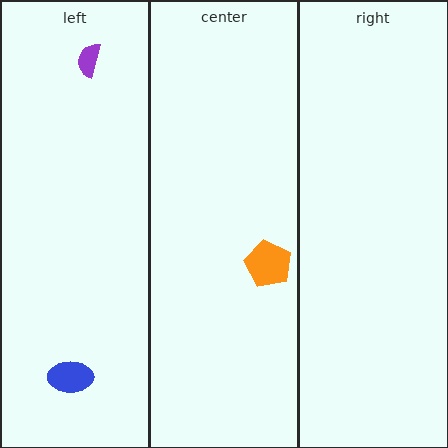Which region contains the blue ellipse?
The left region.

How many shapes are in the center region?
1.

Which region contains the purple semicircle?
The left region.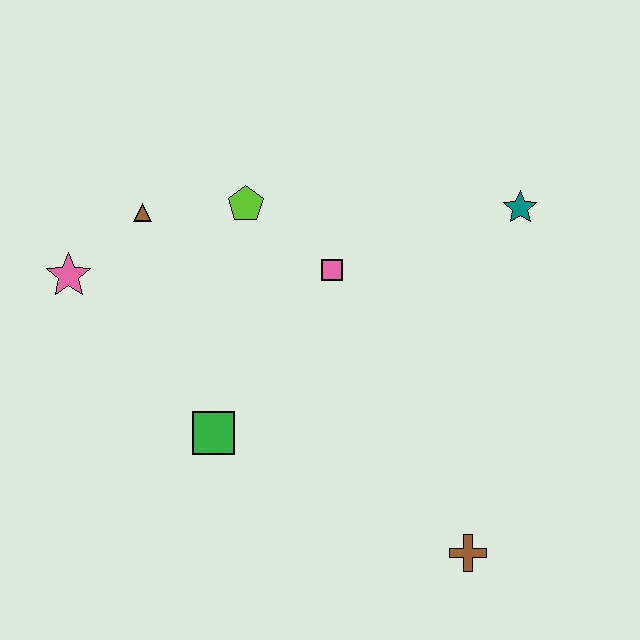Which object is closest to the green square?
The pink square is closest to the green square.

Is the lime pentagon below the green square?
No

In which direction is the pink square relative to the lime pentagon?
The pink square is to the right of the lime pentagon.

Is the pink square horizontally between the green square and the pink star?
No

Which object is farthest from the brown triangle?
The brown cross is farthest from the brown triangle.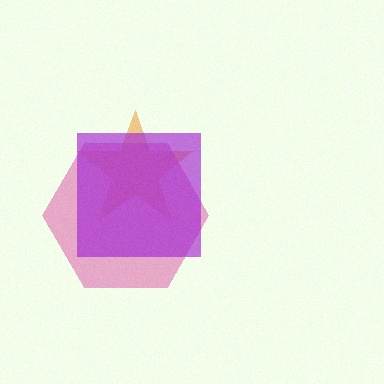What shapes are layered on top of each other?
The layered shapes are: an orange star, a pink hexagon, a purple square.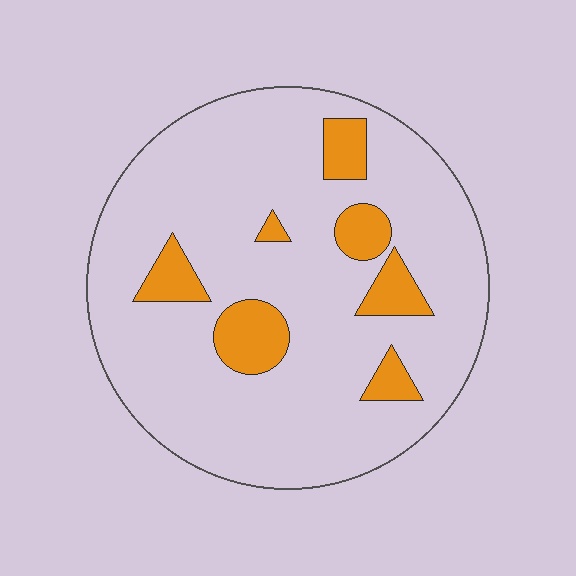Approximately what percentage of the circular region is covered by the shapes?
Approximately 15%.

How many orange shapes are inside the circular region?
7.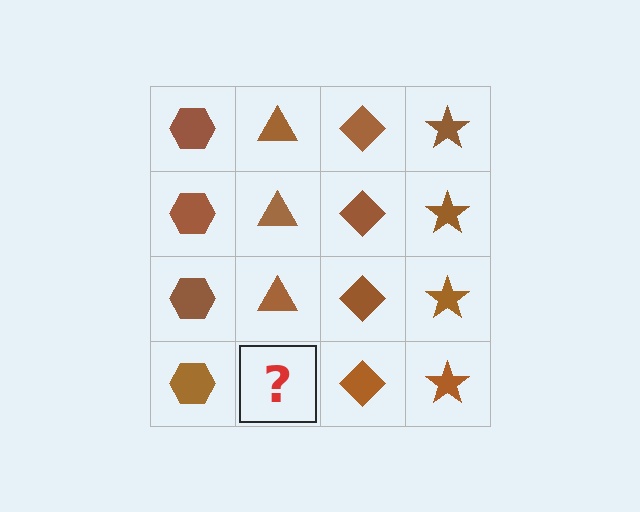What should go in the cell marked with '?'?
The missing cell should contain a brown triangle.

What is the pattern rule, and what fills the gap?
The rule is that each column has a consistent shape. The gap should be filled with a brown triangle.